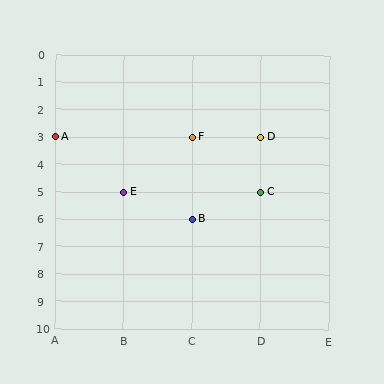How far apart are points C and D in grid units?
Points C and D are 2 rows apart.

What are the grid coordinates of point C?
Point C is at grid coordinates (D, 5).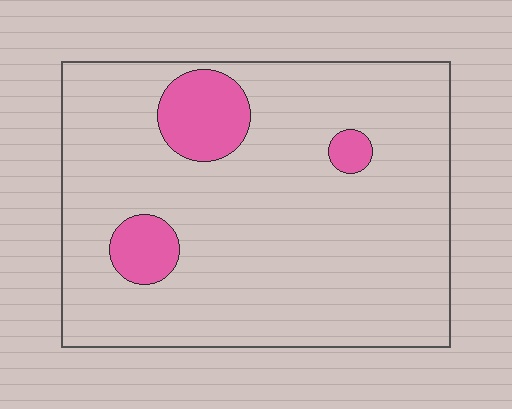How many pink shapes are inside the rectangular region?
3.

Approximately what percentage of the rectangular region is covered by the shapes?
Approximately 10%.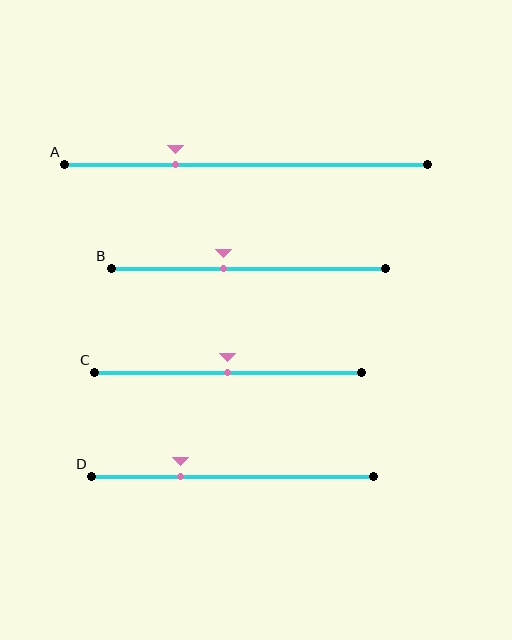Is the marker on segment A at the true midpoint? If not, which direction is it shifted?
No, the marker on segment A is shifted to the left by about 19% of the segment length.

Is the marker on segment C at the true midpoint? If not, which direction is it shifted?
Yes, the marker on segment C is at the true midpoint.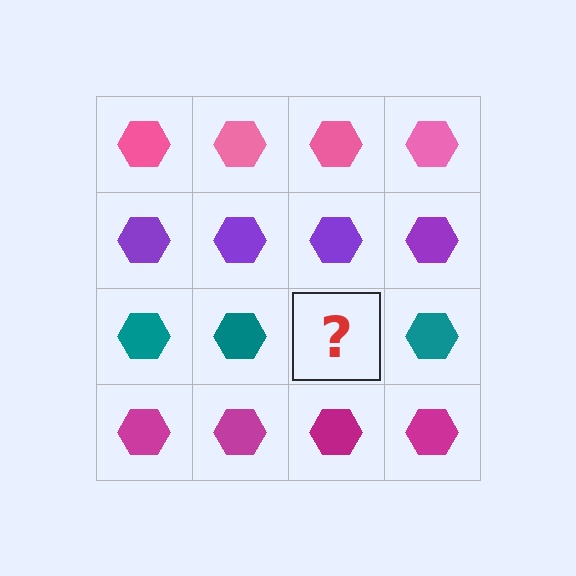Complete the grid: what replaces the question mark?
The question mark should be replaced with a teal hexagon.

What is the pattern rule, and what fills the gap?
The rule is that each row has a consistent color. The gap should be filled with a teal hexagon.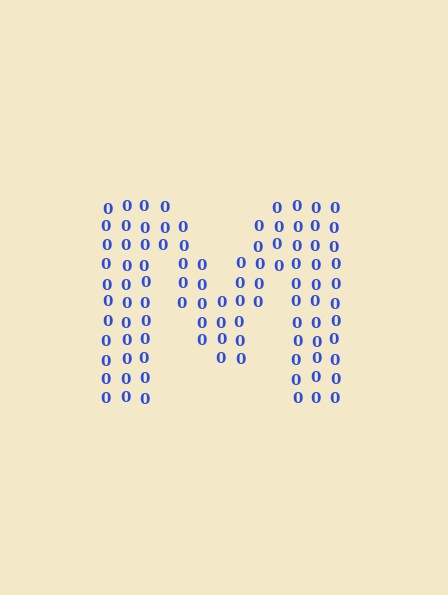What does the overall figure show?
The overall figure shows the letter M.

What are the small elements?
The small elements are digit 0's.